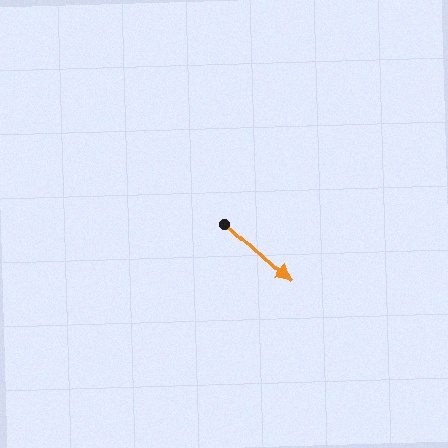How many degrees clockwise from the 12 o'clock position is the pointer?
Approximately 132 degrees.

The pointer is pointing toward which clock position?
Roughly 4 o'clock.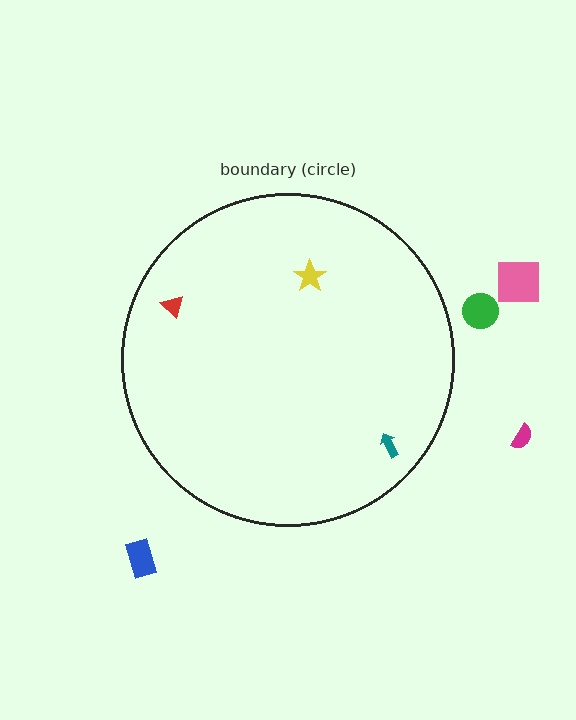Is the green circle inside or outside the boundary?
Outside.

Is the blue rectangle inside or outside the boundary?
Outside.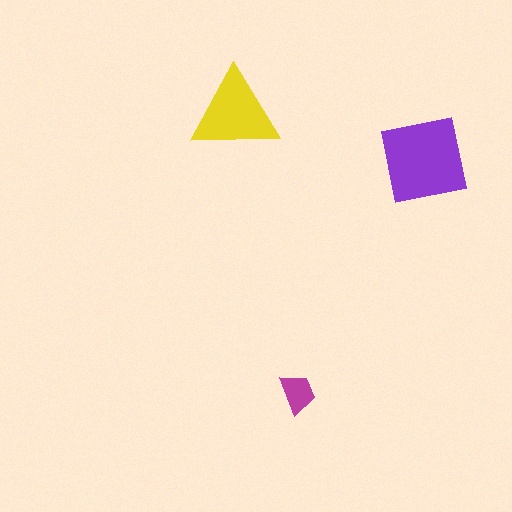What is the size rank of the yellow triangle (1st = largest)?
2nd.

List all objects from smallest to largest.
The magenta trapezoid, the yellow triangle, the purple square.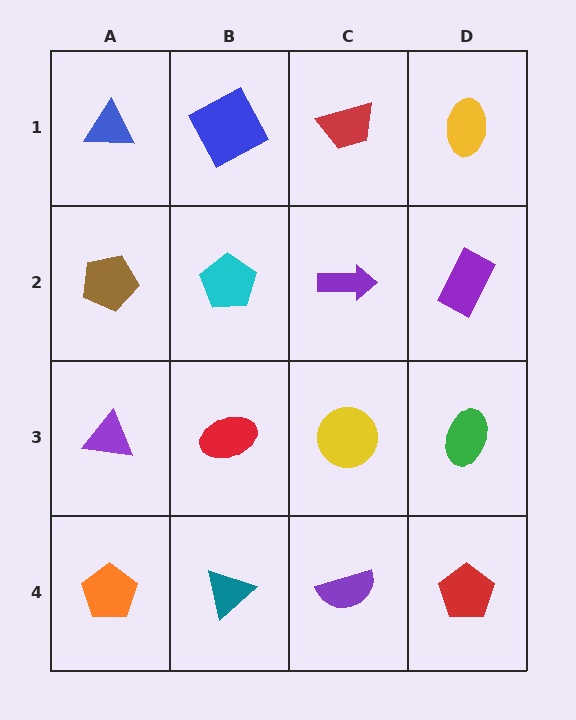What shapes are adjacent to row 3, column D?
A purple rectangle (row 2, column D), a red pentagon (row 4, column D), a yellow circle (row 3, column C).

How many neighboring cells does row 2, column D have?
3.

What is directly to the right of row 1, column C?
A yellow ellipse.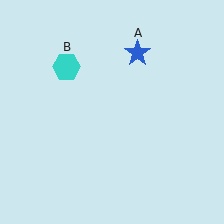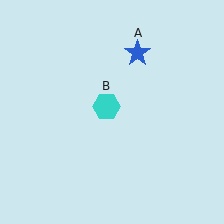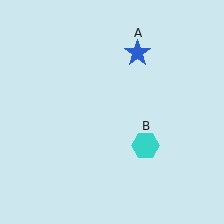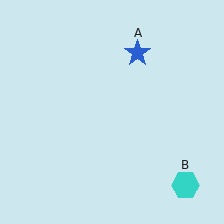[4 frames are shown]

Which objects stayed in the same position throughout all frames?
Blue star (object A) remained stationary.